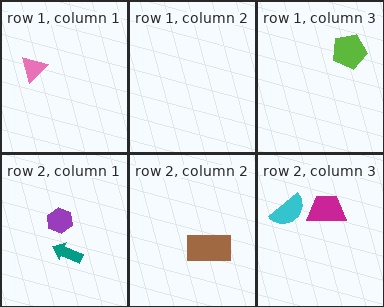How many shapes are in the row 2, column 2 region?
1.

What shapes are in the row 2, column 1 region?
The purple hexagon, the teal arrow.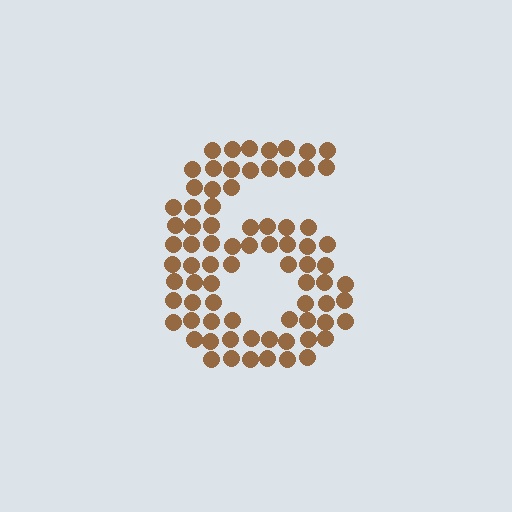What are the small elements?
The small elements are circles.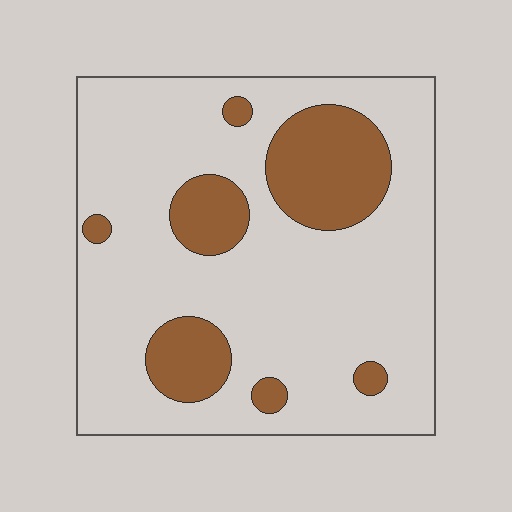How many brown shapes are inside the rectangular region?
7.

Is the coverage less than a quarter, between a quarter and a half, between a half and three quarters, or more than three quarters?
Less than a quarter.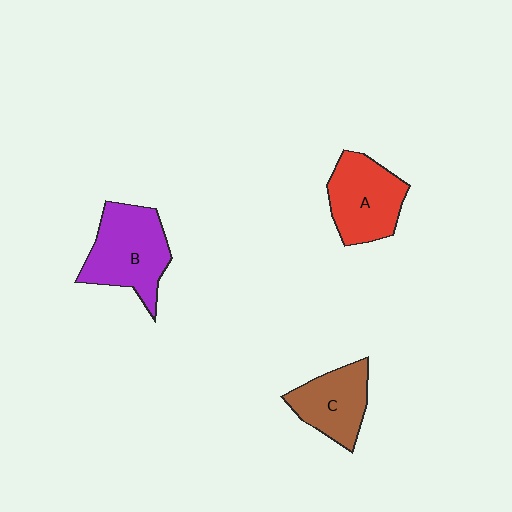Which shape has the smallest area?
Shape C (brown).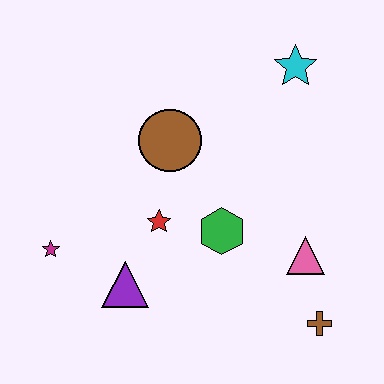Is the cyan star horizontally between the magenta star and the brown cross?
Yes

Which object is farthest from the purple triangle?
The cyan star is farthest from the purple triangle.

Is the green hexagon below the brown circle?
Yes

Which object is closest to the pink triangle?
The brown cross is closest to the pink triangle.